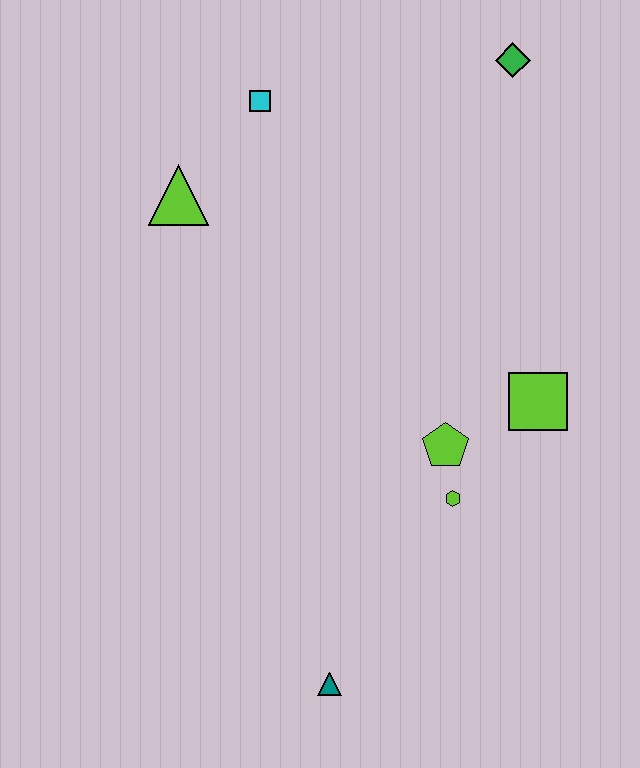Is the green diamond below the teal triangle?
No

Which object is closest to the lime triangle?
The cyan square is closest to the lime triangle.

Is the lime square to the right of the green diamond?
Yes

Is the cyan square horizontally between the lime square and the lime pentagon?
No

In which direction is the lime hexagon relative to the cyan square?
The lime hexagon is below the cyan square.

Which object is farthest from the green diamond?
The teal triangle is farthest from the green diamond.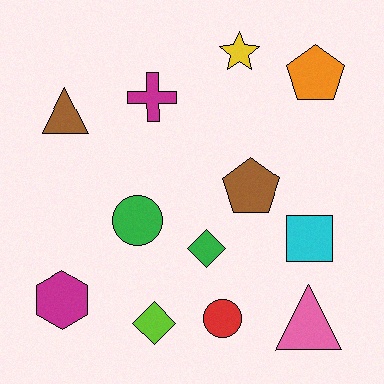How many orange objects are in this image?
There is 1 orange object.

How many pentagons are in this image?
There are 2 pentagons.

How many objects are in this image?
There are 12 objects.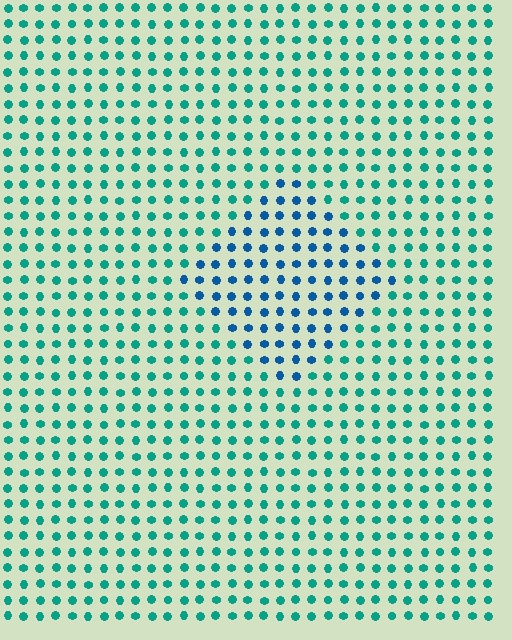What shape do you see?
I see a diamond.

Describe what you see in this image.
The image is filled with small teal elements in a uniform arrangement. A diamond-shaped region is visible where the elements are tinted to a slightly different hue, forming a subtle color boundary.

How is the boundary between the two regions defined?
The boundary is defined purely by a slight shift in hue (about 39 degrees). Spacing, size, and orientation are identical on both sides.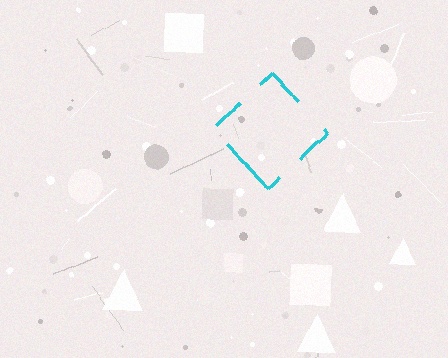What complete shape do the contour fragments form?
The contour fragments form a diamond.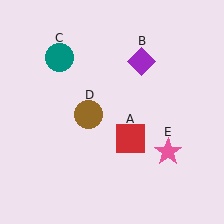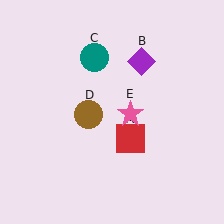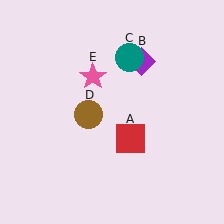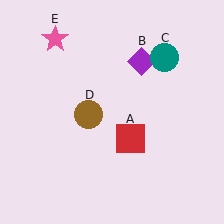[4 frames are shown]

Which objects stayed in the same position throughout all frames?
Red square (object A) and purple diamond (object B) and brown circle (object D) remained stationary.